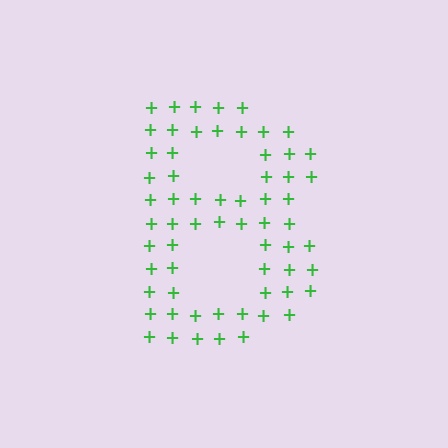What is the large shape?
The large shape is the letter B.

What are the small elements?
The small elements are plus signs.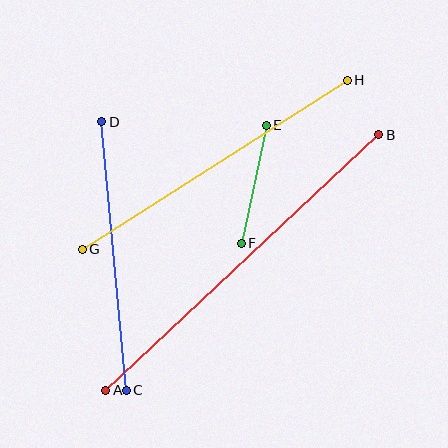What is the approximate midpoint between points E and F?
The midpoint is at approximately (254, 184) pixels.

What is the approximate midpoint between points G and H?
The midpoint is at approximately (215, 165) pixels.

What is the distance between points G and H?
The distance is approximately 314 pixels.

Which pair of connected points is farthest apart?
Points A and B are farthest apart.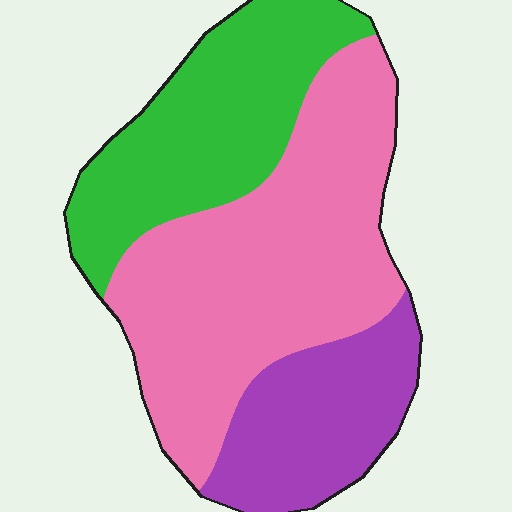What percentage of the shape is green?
Green takes up about one third (1/3) of the shape.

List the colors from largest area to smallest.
From largest to smallest: pink, green, purple.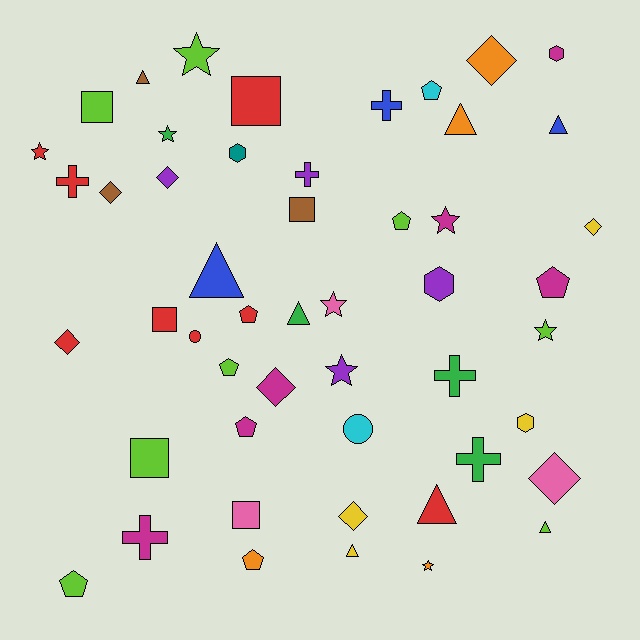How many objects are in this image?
There are 50 objects.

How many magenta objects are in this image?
There are 6 magenta objects.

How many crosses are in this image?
There are 6 crosses.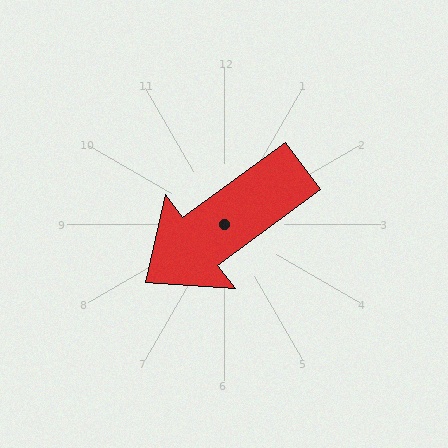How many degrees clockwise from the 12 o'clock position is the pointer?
Approximately 233 degrees.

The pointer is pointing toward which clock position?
Roughly 8 o'clock.